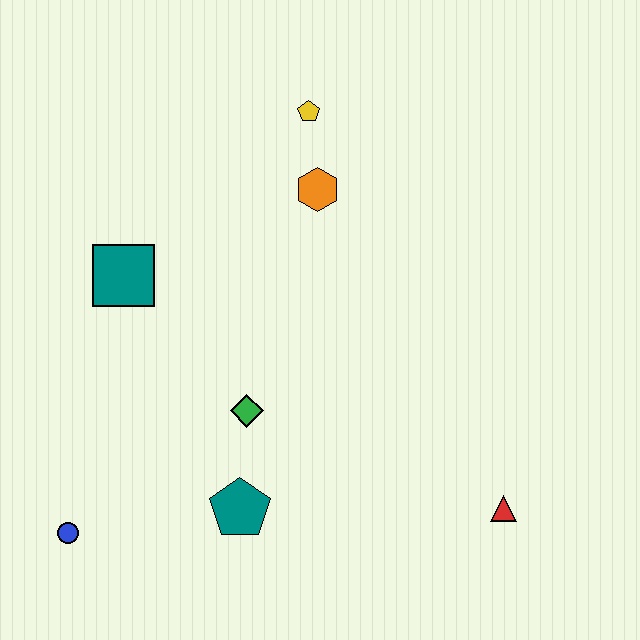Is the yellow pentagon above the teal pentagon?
Yes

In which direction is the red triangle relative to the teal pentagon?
The red triangle is to the right of the teal pentagon.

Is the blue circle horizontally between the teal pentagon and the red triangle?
No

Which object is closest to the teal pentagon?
The green diamond is closest to the teal pentagon.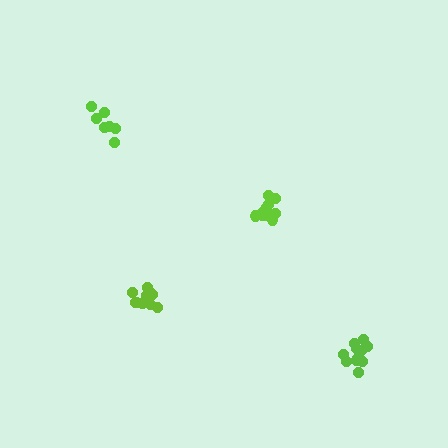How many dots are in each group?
Group 1: 10 dots, Group 2: 11 dots, Group 3: 10 dots, Group 4: 7 dots (38 total).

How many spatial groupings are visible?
There are 4 spatial groupings.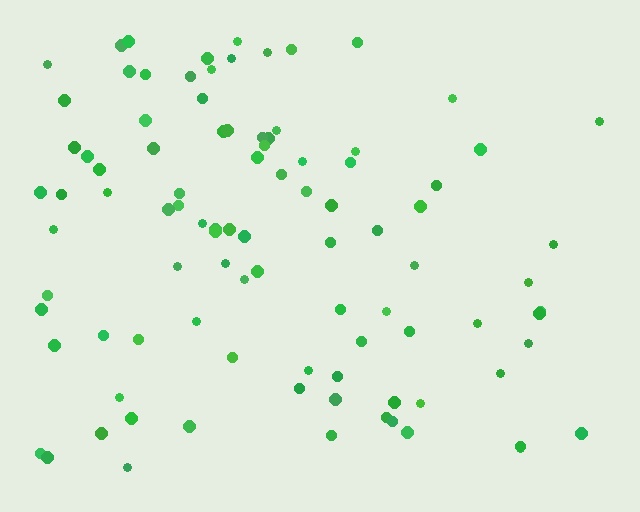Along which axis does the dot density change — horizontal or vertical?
Horizontal.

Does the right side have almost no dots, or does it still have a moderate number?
Still a moderate number, just noticeably fewer than the left.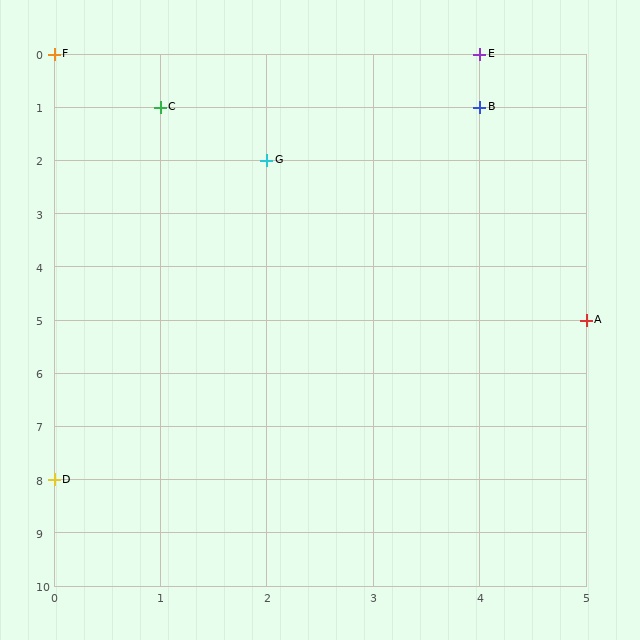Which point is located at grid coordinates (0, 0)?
Point F is at (0, 0).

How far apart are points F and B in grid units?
Points F and B are 4 columns and 1 row apart (about 4.1 grid units diagonally).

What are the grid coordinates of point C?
Point C is at grid coordinates (1, 1).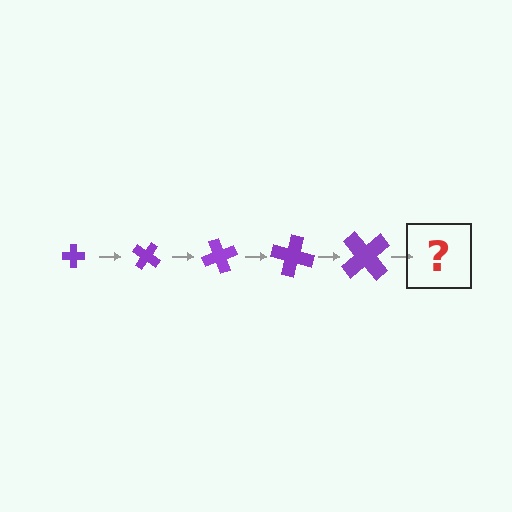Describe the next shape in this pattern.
It should be a cross, larger than the previous one and rotated 175 degrees from the start.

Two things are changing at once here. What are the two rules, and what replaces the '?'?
The two rules are that the cross grows larger each step and it rotates 35 degrees each step. The '?' should be a cross, larger than the previous one and rotated 175 degrees from the start.